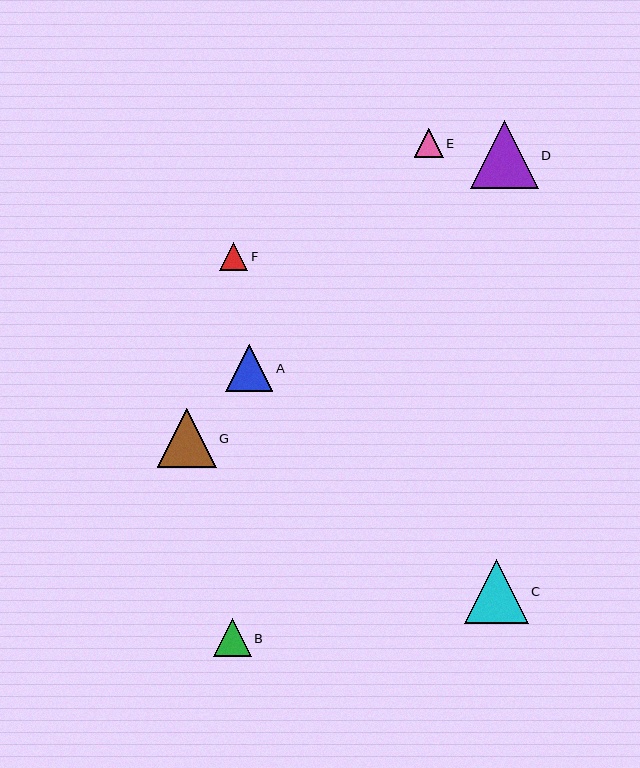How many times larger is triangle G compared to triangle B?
Triangle G is approximately 1.6 times the size of triangle B.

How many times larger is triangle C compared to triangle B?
Triangle C is approximately 1.7 times the size of triangle B.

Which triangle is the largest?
Triangle D is the largest with a size of approximately 68 pixels.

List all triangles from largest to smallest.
From largest to smallest: D, C, G, A, B, E, F.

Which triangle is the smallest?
Triangle F is the smallest with a size of approximately 28 pixels.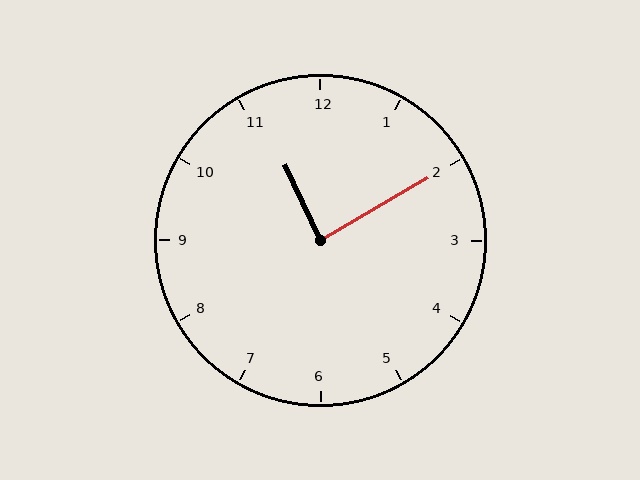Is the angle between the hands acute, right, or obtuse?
It is right.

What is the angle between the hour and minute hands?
Approximately 85 degrees.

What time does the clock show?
11:10.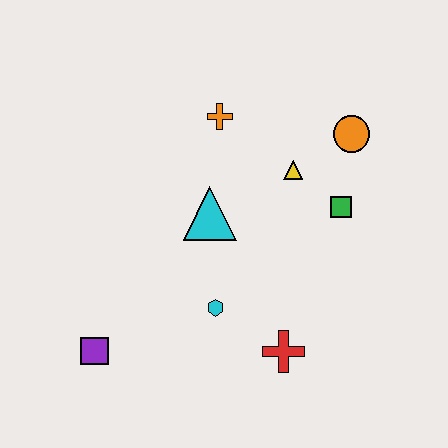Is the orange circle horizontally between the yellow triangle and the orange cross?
No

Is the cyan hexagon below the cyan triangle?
Yes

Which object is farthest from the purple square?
The orange circle is farthest from the purple square.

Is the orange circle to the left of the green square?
No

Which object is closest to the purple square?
The cyan hexagon is closest to the purple square.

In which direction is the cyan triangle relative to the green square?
The cyan triangle is to the left of the green square.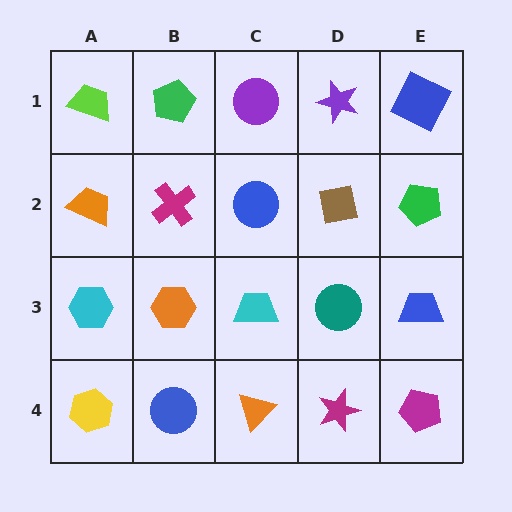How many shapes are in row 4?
5 shapes.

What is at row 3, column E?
A blue trapezoid.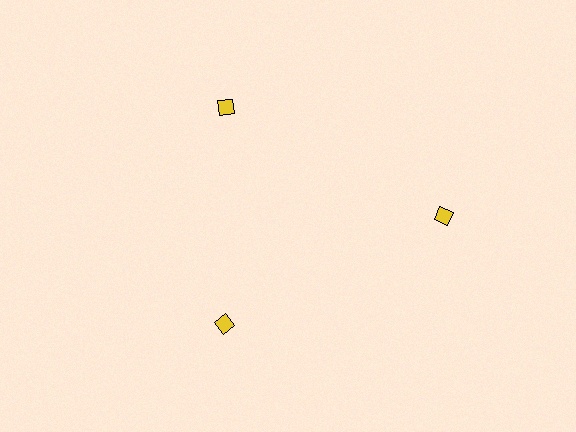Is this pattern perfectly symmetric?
No. The 3 yellow diamonds are arranged in a ring, but one element near the 3 o'clock position is pushed outward from the center, breaking the 3-fold rotational symmetry.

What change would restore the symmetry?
The symmetry would be restored by moving it inward, back onto the ring so that all 3 diamonds sit at equal angles and equal distance from the center.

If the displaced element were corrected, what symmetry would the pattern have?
It would have 3-fold rotational symmetry — the pattern would map onto itself every 120 degrees.